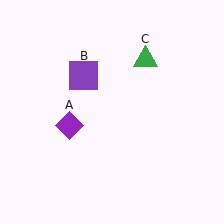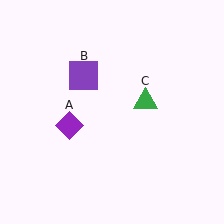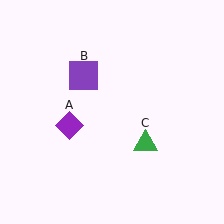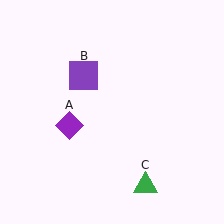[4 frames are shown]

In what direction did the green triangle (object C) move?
The green triangle (object C) moved down.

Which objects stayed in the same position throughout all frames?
Purple diamond (object A) and purple square (object B) remained stationary.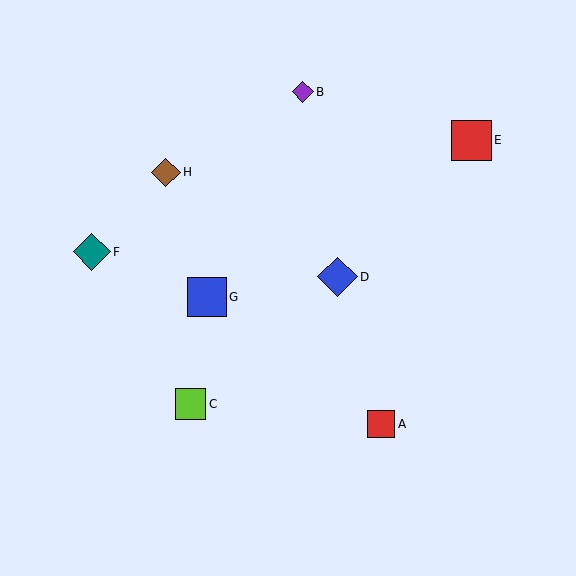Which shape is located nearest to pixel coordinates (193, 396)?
The lime square (labeled C) at (191, 404) is nearest to that location.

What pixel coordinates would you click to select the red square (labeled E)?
Click at (471, 140) to select the red square E.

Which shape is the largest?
The red square (labeled E) is the largest.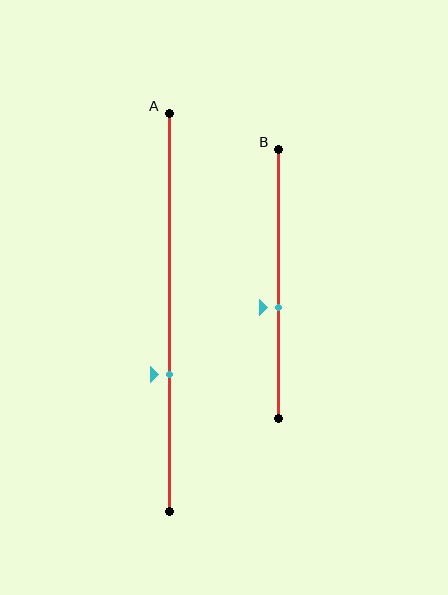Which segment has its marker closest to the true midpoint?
Segment B has its marker closest to the true midpoint.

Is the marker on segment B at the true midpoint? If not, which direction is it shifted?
No, the marker on segment B is shifted downward by about 9% of the segment length.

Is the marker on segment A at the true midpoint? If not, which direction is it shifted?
No, the marker on segment A is shifted downward by about 16% of the segment length.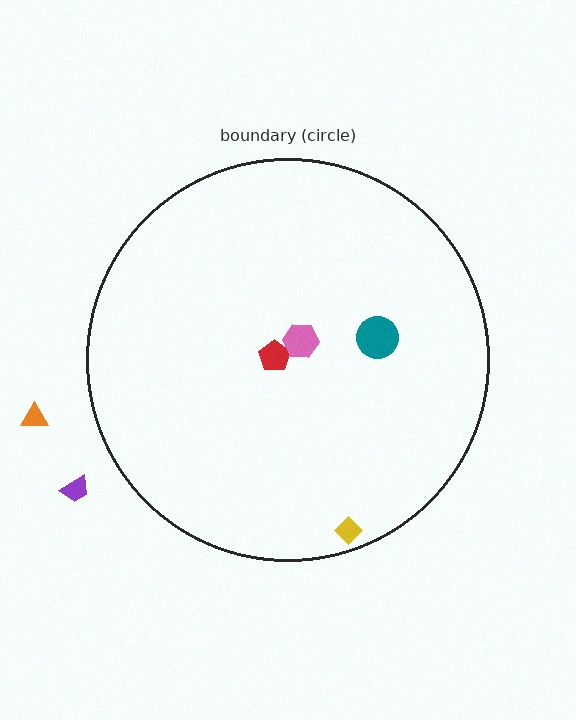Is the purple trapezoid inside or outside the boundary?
Outside.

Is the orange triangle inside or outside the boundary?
Outside.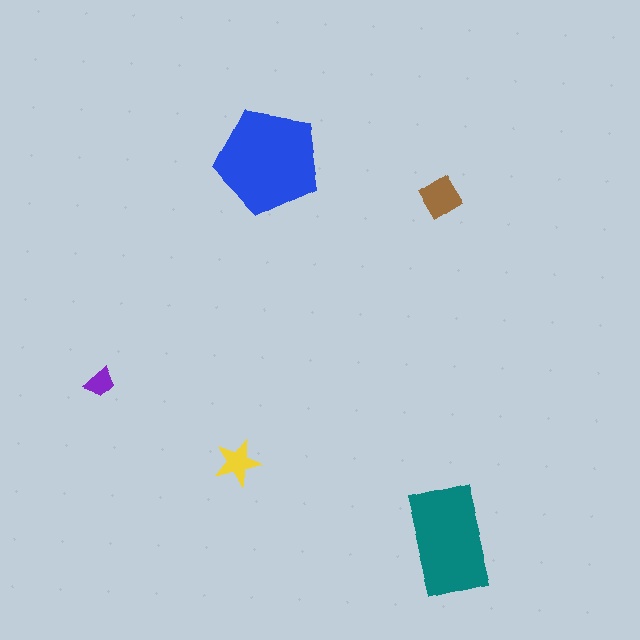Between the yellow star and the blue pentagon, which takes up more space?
The blue pentagon.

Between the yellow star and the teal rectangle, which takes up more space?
The teal rectangle.